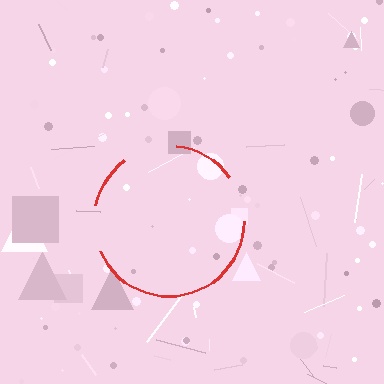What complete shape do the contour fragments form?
The contour fragments form a circle.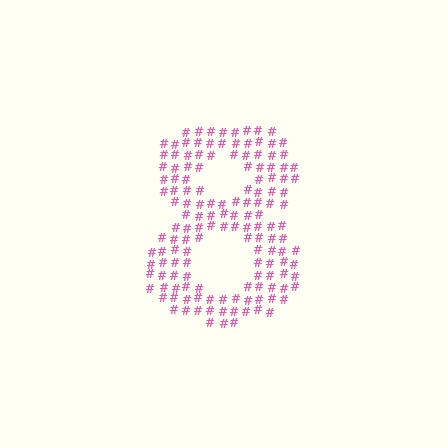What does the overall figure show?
The overall figure shows the digit 8.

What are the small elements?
The small elements are hash symbols.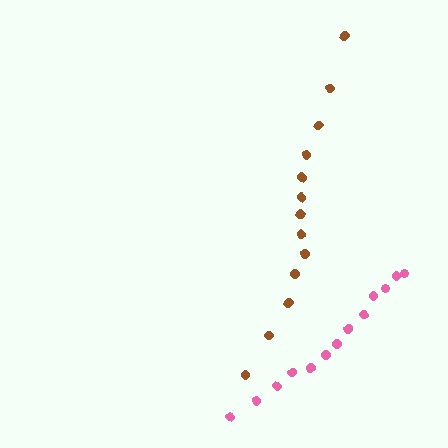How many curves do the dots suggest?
There are 2 distinct paths.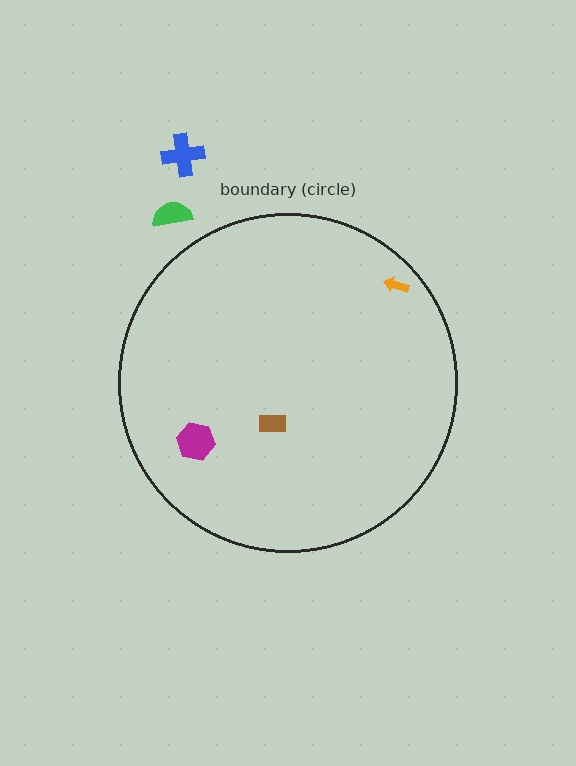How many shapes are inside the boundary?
3 inside, 2 outside.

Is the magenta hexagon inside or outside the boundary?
Inside.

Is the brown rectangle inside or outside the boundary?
Inside.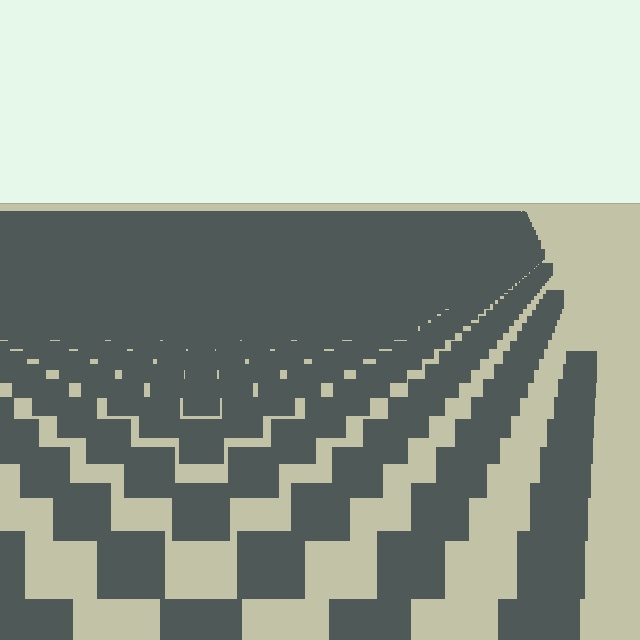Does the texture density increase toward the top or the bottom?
Density increases toward the top.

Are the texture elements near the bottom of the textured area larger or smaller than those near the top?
Larger. Near the bottom, elements are closer to the viewer and appear at a bigger on-screen size.